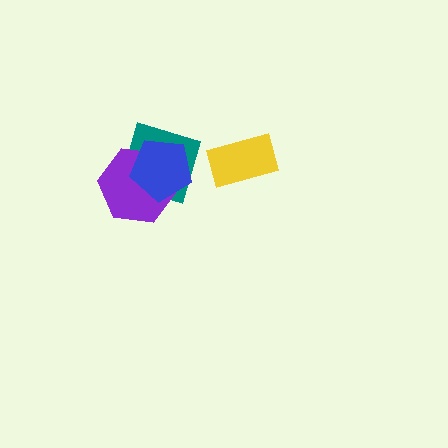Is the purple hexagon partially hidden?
Yes, it is partially covered by another shape.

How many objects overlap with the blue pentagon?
2 objects overlap with the blue pentagon.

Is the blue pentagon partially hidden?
No, no other shape covers it.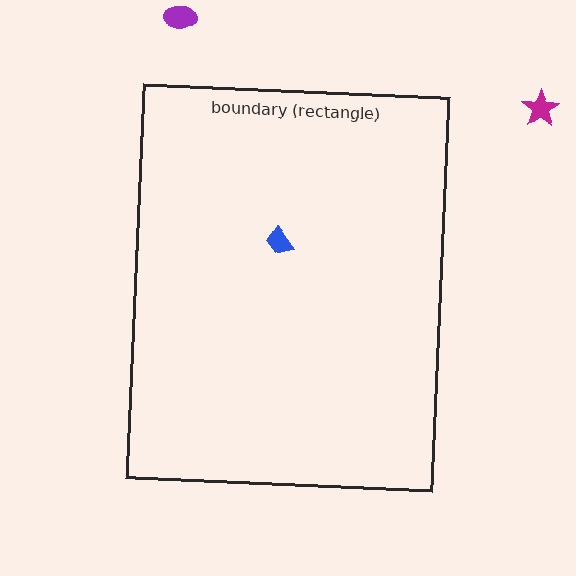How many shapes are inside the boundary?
1 inside, 2 outside.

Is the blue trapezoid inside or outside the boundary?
Inside.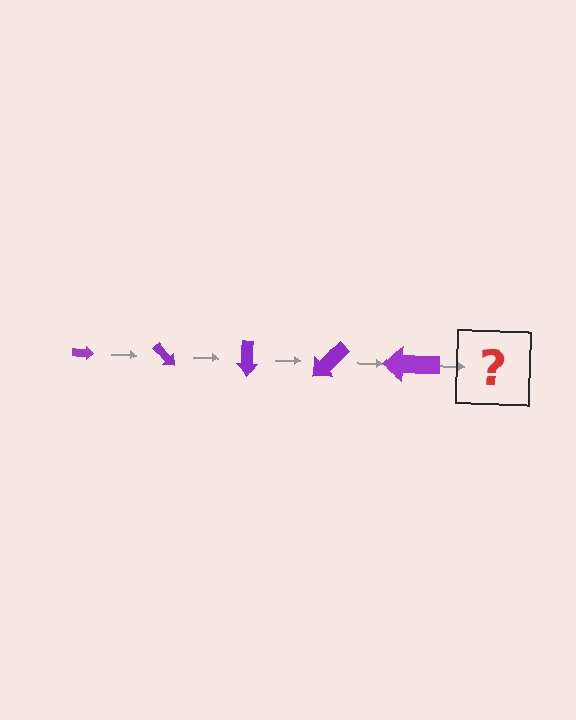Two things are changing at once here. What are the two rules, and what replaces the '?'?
The two rules are that the arrow grows larger each step and it rotates 45 degrees each step. The '?' should be an arrow, larger than the previous one and rotated 225 degrees from the start.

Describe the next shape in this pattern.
It should be an arrow, larger than the previous one and rotated 225 degrees from the start.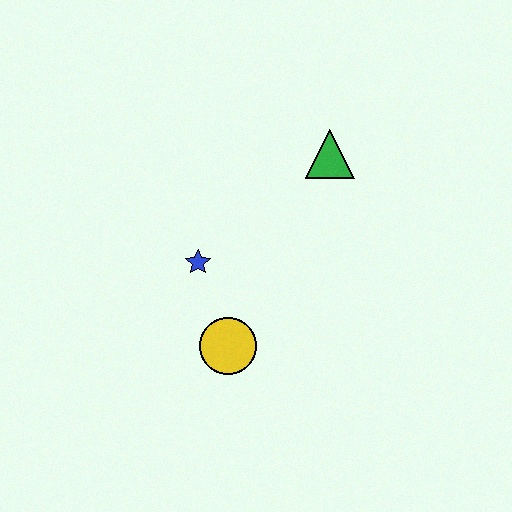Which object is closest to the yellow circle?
The blue star is closest to the yellow circle.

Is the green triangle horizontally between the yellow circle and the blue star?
No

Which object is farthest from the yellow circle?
The green triangle is farthest from the yellow circle.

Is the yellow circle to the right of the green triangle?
No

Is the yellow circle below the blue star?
Yes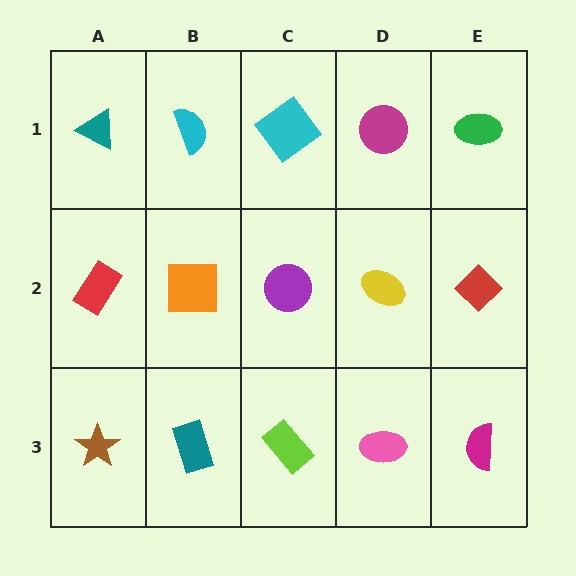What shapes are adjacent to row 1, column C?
A purple circle (row 2, column C), a cyan semicircle (row 1, column B), a magenta circle (row 1, column D).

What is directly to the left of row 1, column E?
A magenta circle.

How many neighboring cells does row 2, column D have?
4.